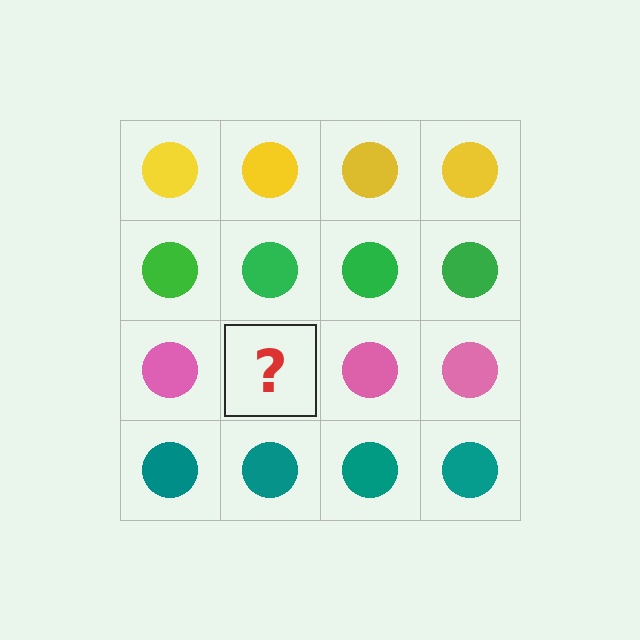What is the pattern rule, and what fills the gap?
The rule is that each row has a consistent color. The gap should be filled with a pink circle.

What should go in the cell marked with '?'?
The missing cell should contain a pink circle.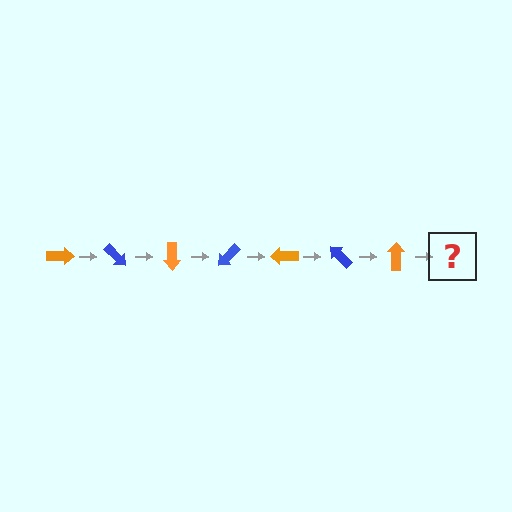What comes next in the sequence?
The next element should be a blue arrow, rotated 315 degrees from the start.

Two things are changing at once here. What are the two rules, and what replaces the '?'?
The two rules are that it rotates 45 degrees each step and the color cycles through orange and blue. The '?' should be a blue arrow, rotated 315 degrees from the start.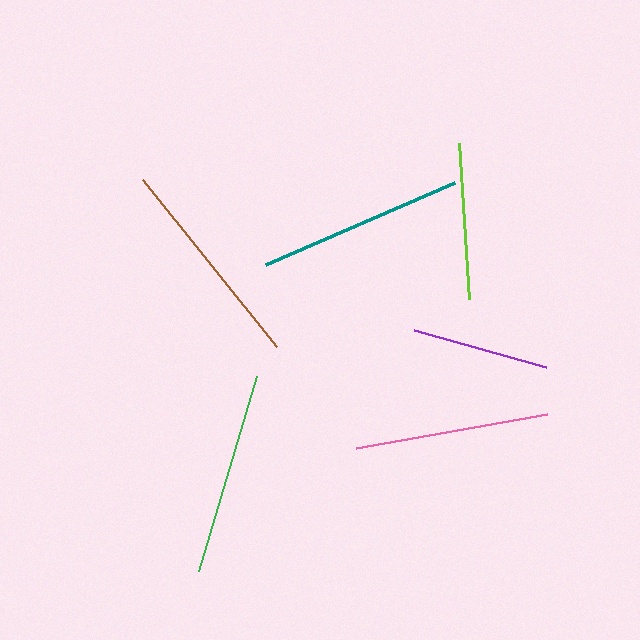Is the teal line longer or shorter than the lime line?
The teal line is longer than the lime line.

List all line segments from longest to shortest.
From longest to shortest: brown, teal, green, pink, lime, purple.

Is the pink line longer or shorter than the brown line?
The brown line is longer than the pink line.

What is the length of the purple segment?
The purple segment is approximately 137 pixels long.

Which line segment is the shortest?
The purple line is the shortest at approximately 137 pixels.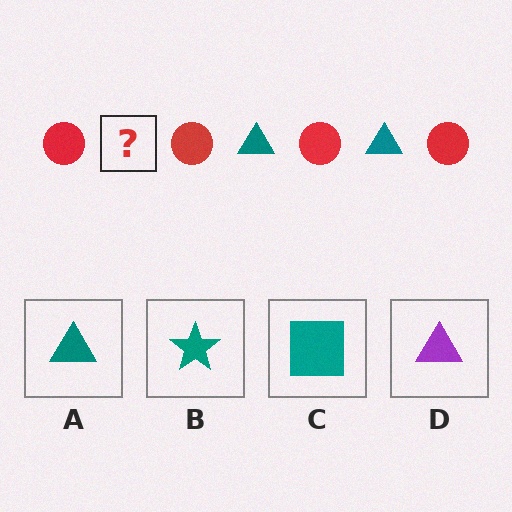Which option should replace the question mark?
Option A.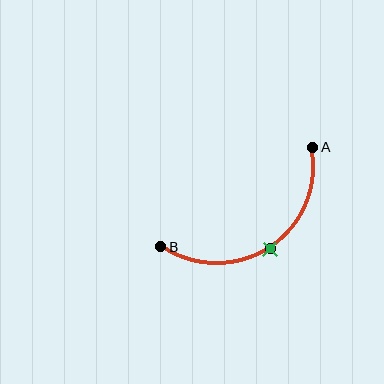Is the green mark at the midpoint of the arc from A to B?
Yes. The green mark lies on the arc at equal arc-length from both A and B — it is the arc midpoint.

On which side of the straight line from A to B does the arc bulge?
The arc bulges below the straight line connecting A and B.